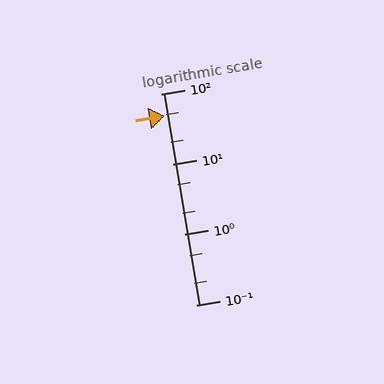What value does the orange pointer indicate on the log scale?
The pointer indicates approximately 48.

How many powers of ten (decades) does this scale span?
The scale spans 3 decades, from 0.1 to 100.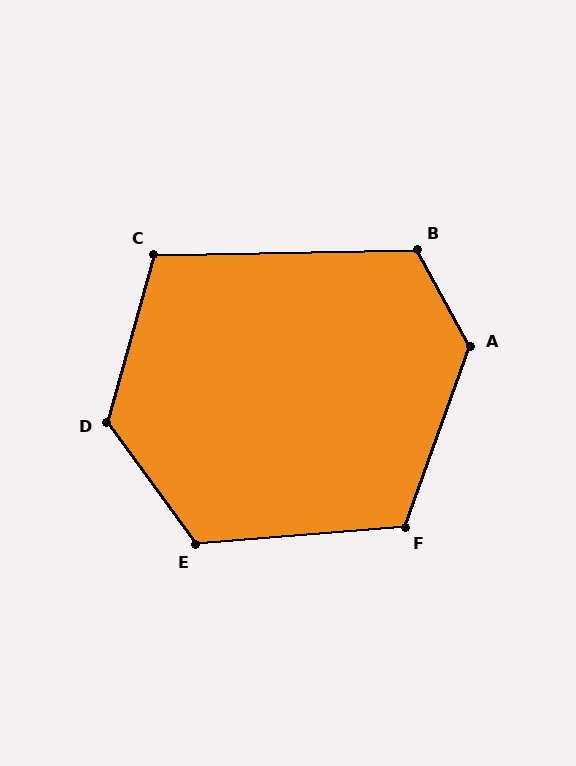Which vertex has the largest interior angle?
A, at approximately 132 degrees.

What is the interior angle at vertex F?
Approximately 114 degrees (obtuse).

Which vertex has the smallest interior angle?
C, at approximately 107 degrees.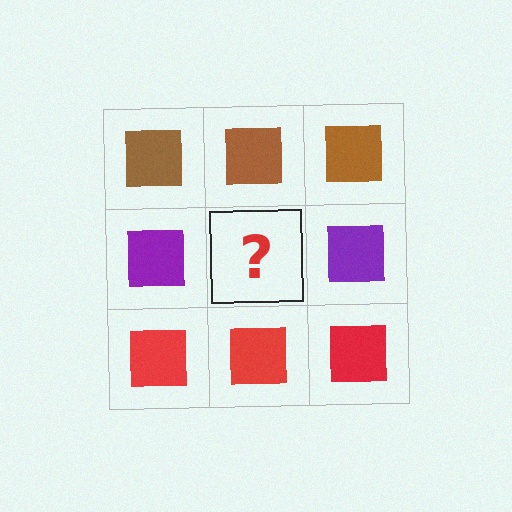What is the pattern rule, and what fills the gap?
The rule is that each row has a consistent color. The gap should be filled with a purple square.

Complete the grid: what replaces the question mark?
The question mark should be replaced with a purple square.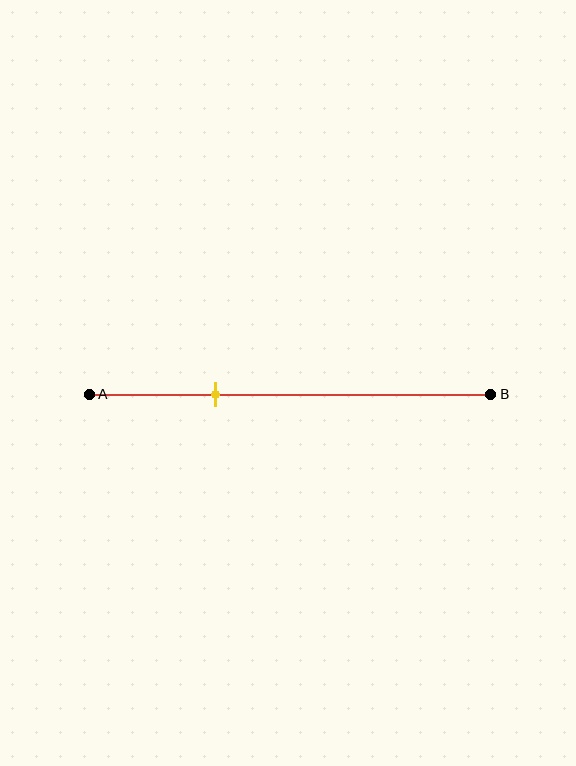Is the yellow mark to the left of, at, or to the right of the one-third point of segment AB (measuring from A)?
The yellow mark is approximately at the one-third point of segment AB.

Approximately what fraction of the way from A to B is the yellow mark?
The yellow mark is approximately 30% of the way from A to B.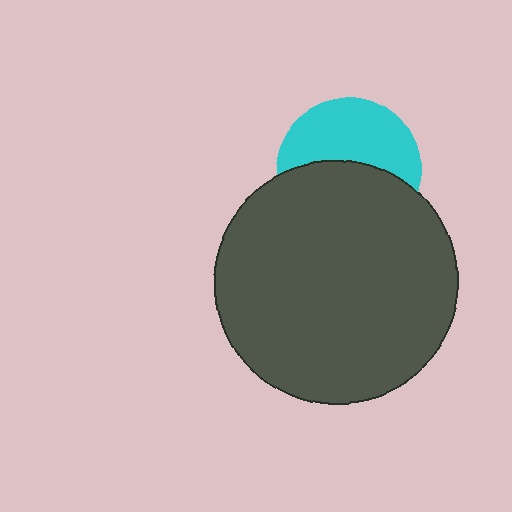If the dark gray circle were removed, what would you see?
You would see the complete cyan circle.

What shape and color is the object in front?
The object in front is a dark gray circle.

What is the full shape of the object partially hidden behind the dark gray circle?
The partially hidden object is a cyan circle.